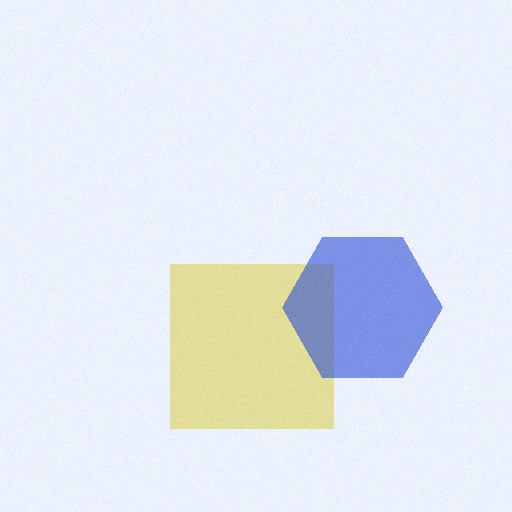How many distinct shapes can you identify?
There are 2 distinct shapes: a yellow square, a blue hexagon.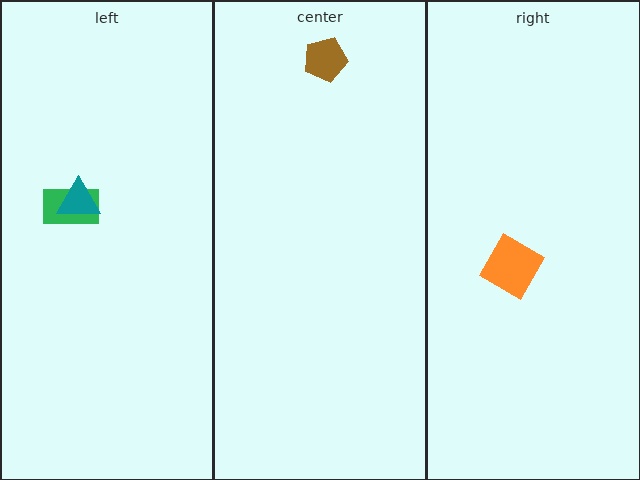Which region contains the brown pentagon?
The center region.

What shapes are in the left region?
The green rectangle, the teal triangle.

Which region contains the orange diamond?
The right region.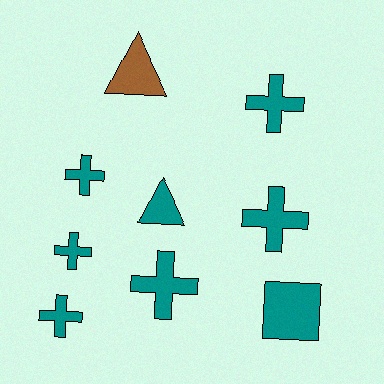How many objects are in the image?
There are 9 objects.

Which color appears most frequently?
Teal, with 8 objects.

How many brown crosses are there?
There are no brown crosses.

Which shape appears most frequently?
Cross, with 6 objects.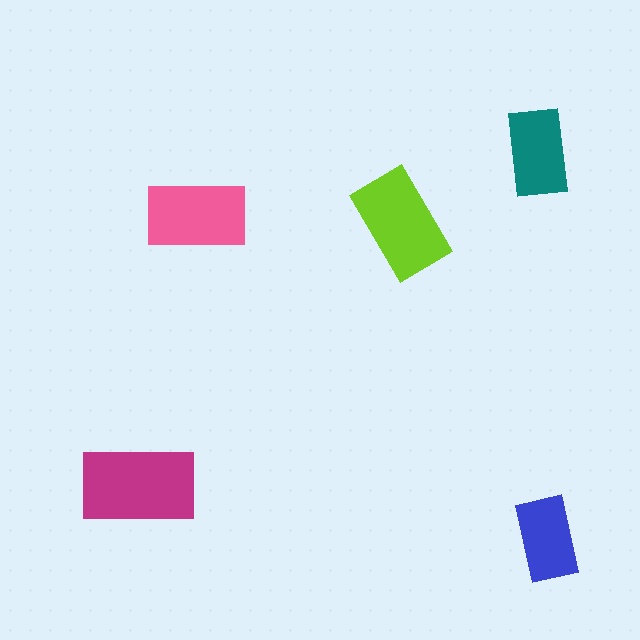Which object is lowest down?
The blue rectangle is bottommost.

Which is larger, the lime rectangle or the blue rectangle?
The lime one.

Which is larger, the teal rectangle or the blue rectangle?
The teal one.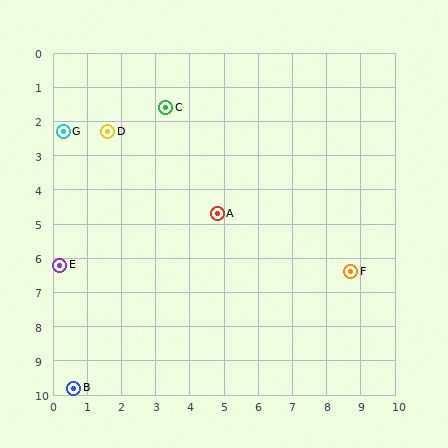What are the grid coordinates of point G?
Point G is at approximately (0.3, 2.3).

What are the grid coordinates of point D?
Point D is at approximately (1.6, 2.3).